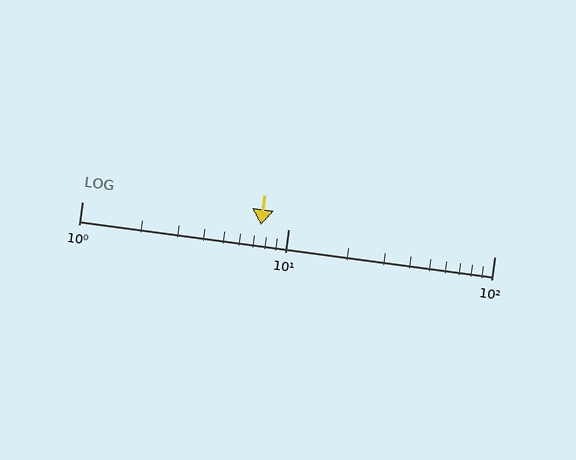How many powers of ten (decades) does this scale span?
The scale spans 2 decades, from 1 to 100.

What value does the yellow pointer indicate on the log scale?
The pointer indicates approximately 7.4.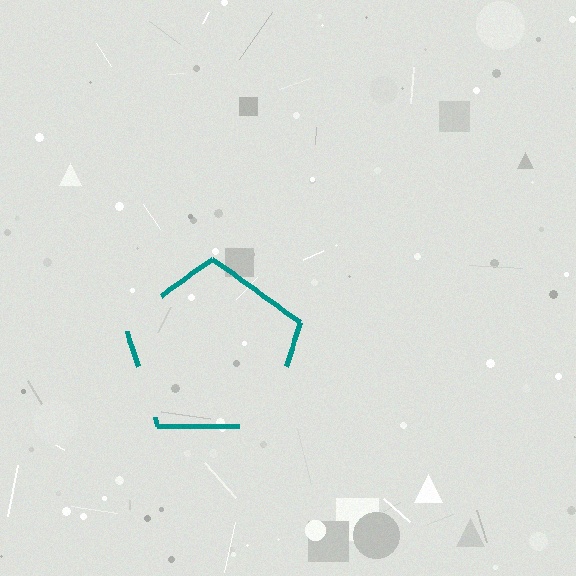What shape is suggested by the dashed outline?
The dashed outline suggests a pentagon.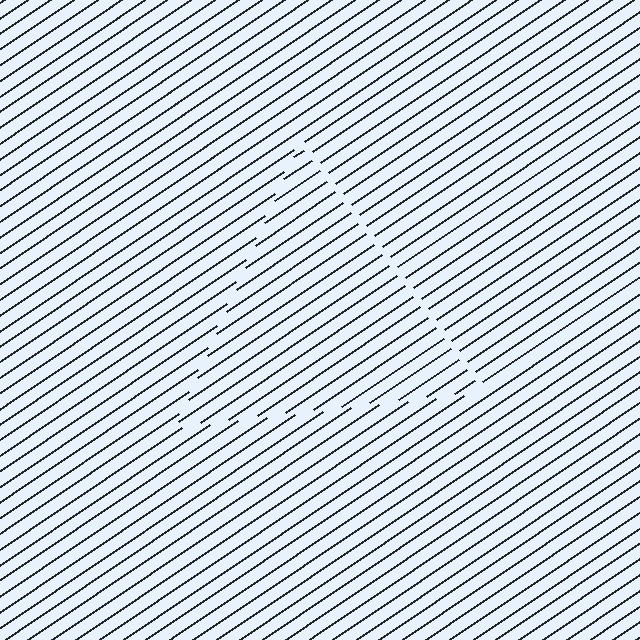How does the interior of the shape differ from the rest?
The interior of the shape contains the same grating, shifted by half a period — the contour is defined by the phase discontinuity where line-ends from the inner and outer gratings abut.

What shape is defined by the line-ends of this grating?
An illusory triangle. The interior of the shape contains the same grating, shifted by half a period — the contour is defined by the phase discontinuity where line-ends from the inner and outer gratings abut.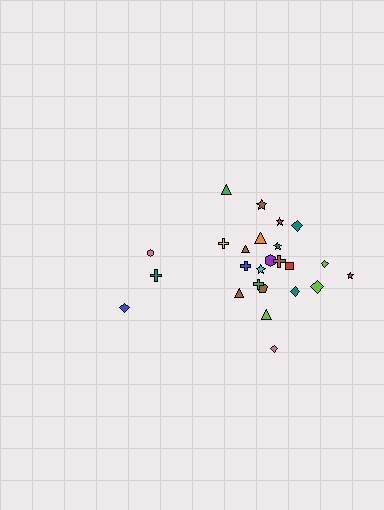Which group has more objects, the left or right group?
The right group.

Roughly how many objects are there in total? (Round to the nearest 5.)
Roughly 25 objects in total.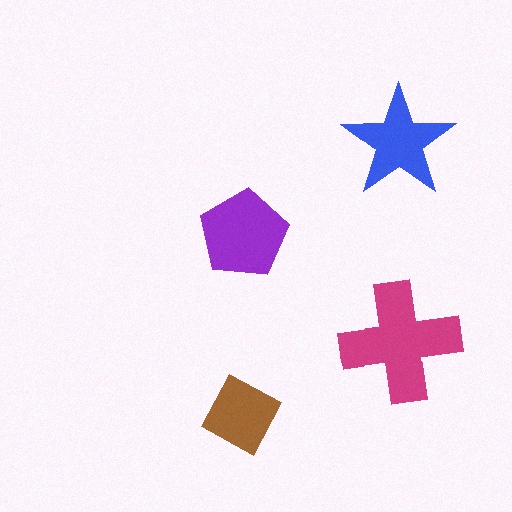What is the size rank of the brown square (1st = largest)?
4th.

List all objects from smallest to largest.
The brown square, the blue star, the purple pentagon, the magenta cross.